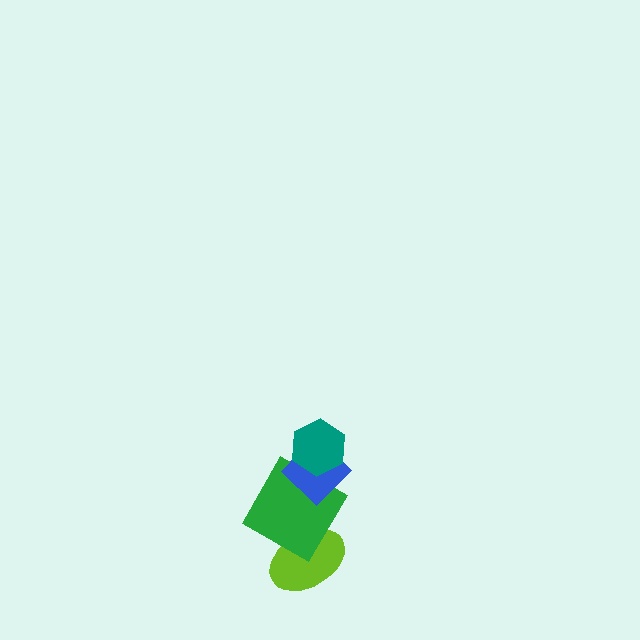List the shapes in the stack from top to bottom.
From top to bottom: the teal hexagon, the blue diamond, the green square, the lime ellipse.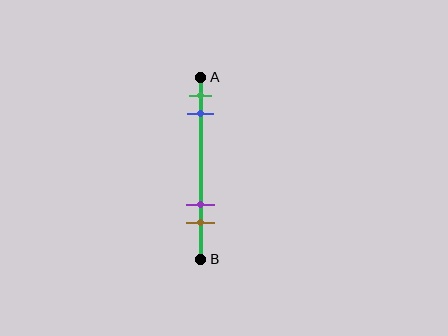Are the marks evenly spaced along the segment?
No, the marks are not evenly spaced.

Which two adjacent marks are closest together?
The green and blue marks are the closest adjacent pair.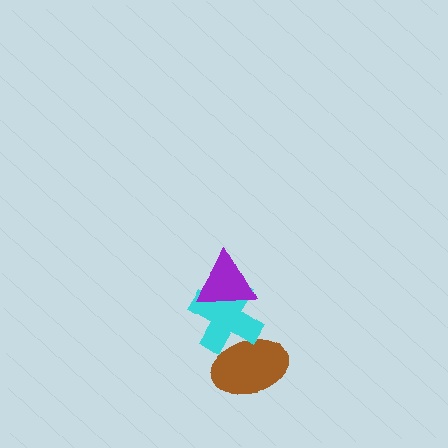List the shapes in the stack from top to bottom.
From top to bottom: the purple triangle, the cyan cross, the brown ellipse.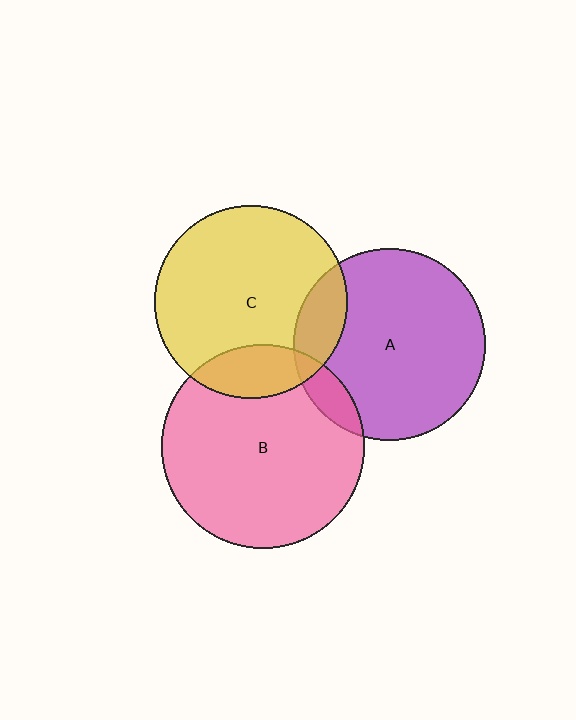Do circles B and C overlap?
Yes.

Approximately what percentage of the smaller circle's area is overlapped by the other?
Approximately 15%.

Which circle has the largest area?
Circle B (pink).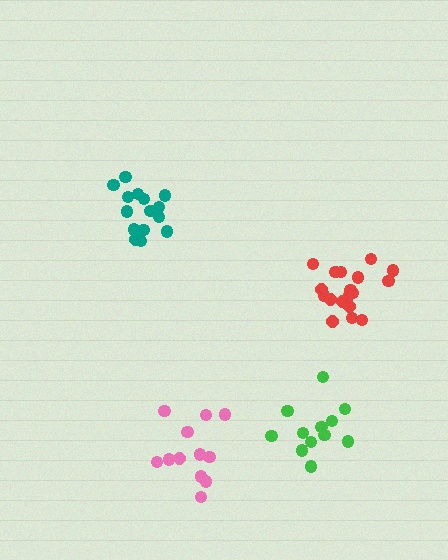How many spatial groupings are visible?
There are 4 spatial groupings.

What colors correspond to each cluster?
The clusters are colored: teal, red, pink, green.